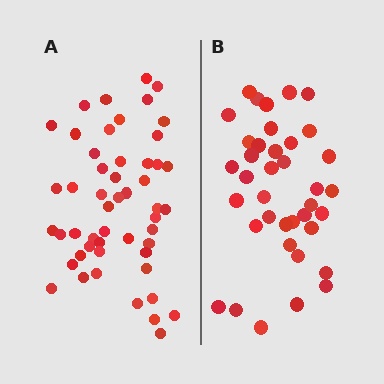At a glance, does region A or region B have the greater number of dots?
Region A (the left region) has more dots.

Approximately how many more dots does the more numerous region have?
Region A has approximately 15 more dots than region B.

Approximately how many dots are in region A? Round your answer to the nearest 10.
About 50 dots. (The exact count is 51, which rounds to 50.)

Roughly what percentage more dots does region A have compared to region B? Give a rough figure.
About 35% more.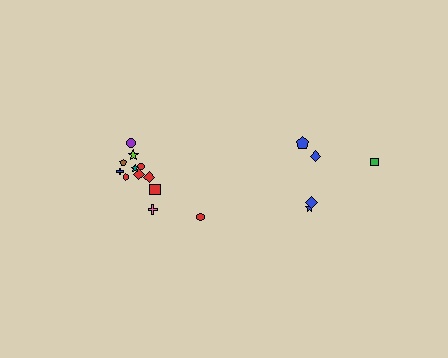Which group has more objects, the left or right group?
The left group.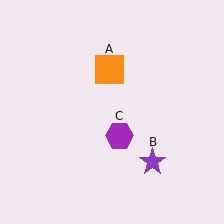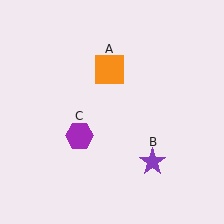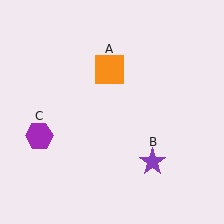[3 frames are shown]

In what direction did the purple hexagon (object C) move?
The purple hexagon (object C) moved left.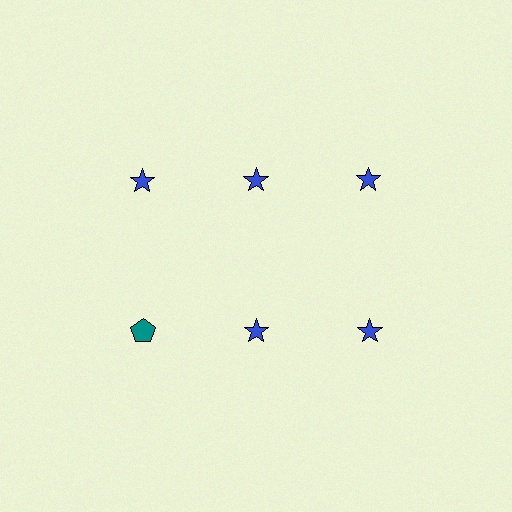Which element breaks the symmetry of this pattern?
The teal pentagon in the second row, leftmost column breaks the symmetry. All other shapes are blue stars.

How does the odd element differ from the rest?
It differs in both color (teal instead of blue) and shape (pentagon instead of star).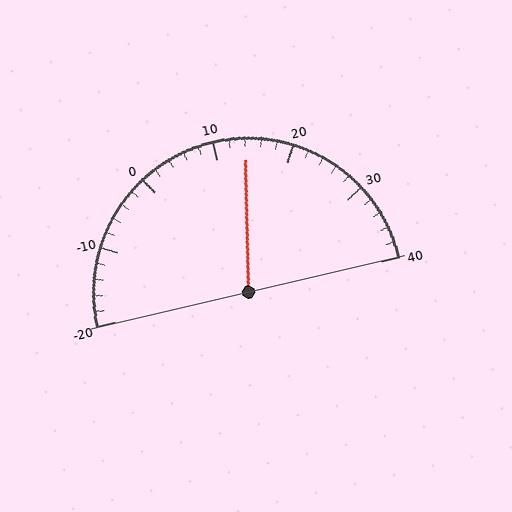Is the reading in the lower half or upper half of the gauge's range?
The reading is in the upper half of the range (-20 to 40).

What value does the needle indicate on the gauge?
The needle indicates approximately 14.